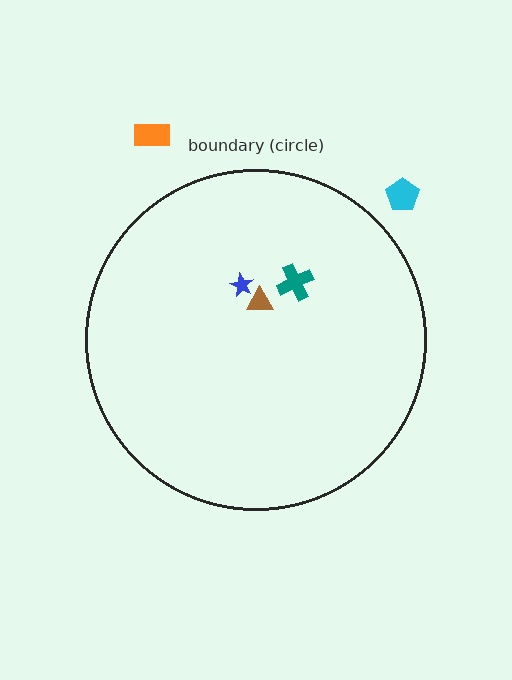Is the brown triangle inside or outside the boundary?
Inside.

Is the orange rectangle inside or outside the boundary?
Outside.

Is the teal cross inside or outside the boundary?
Inside.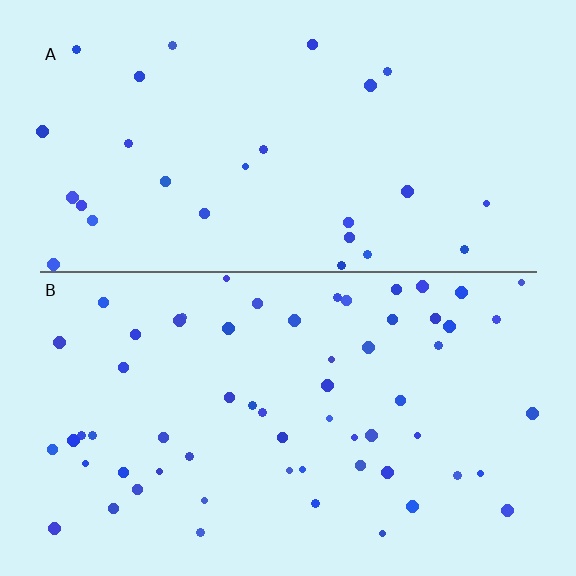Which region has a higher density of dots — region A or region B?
B (the bottom).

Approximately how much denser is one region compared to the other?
Approximately 2.2× — region B over region A.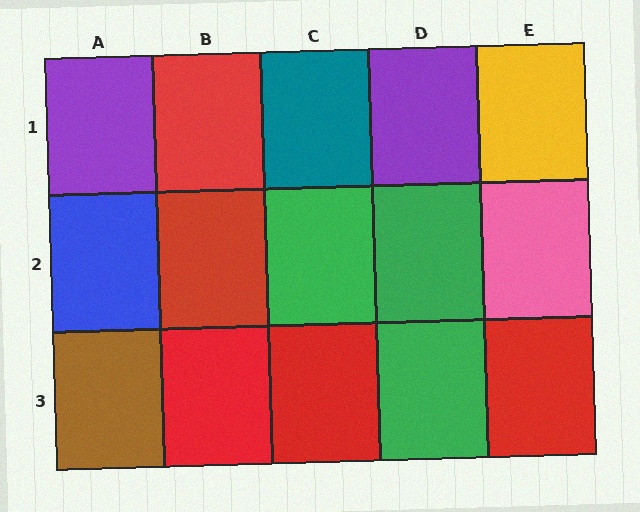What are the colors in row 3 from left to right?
Brown, red, red, green, red.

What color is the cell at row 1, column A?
Purple.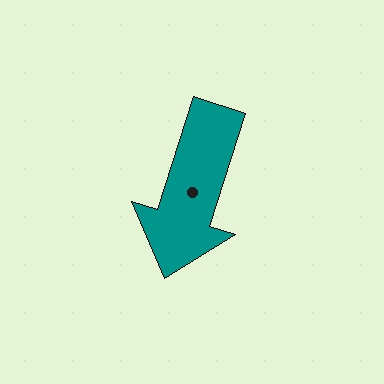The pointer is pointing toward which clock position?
Roughly 7 o'clock.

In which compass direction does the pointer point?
South.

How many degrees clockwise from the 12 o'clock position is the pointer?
Approximately 197 degrees.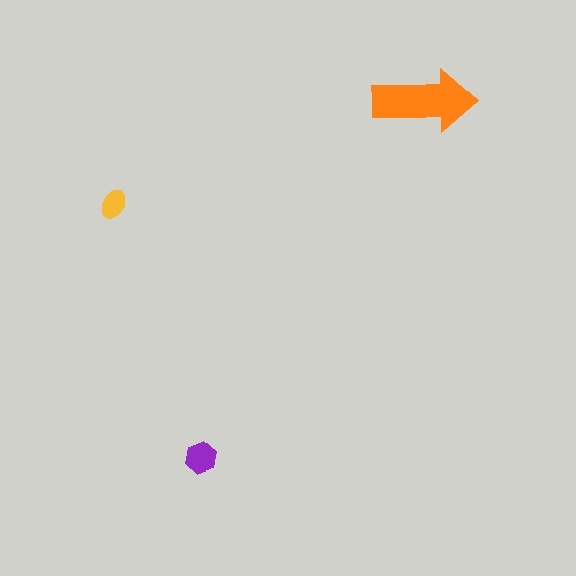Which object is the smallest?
The yellow ellipse.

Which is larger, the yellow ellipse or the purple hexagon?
The purple hexagon.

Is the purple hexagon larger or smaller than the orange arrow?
Smaller.